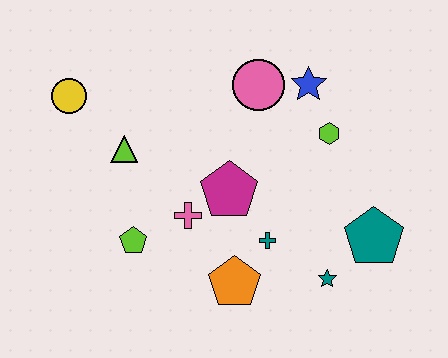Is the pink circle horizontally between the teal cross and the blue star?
No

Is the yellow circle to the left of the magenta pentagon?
Yes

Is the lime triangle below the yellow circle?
Yes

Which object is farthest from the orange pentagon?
The yellow circle is farthest from the orange pentagon.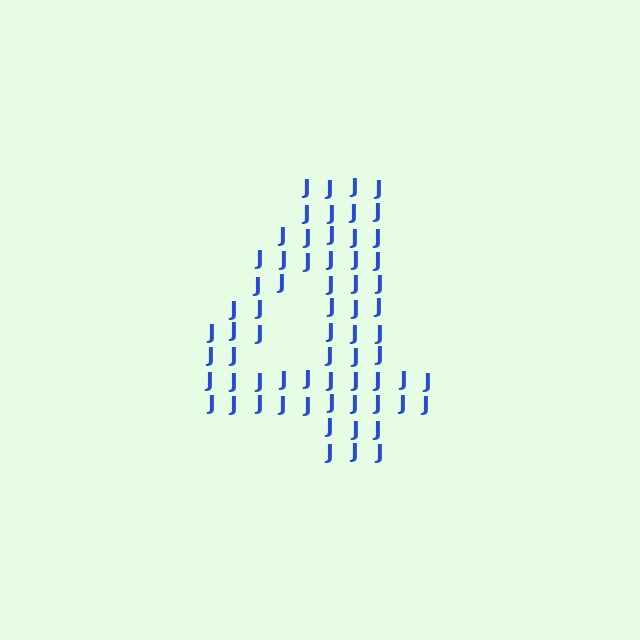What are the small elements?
The small elements are letter J's.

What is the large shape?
The large shape is the digit 4.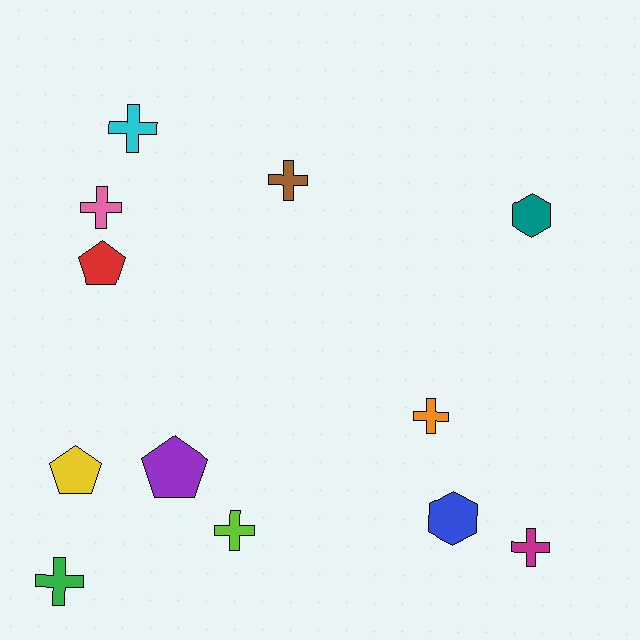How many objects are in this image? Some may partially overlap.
There are 12 objects.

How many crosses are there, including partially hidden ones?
There are 7 crosses.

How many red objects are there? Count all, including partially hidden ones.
There is 1 red object.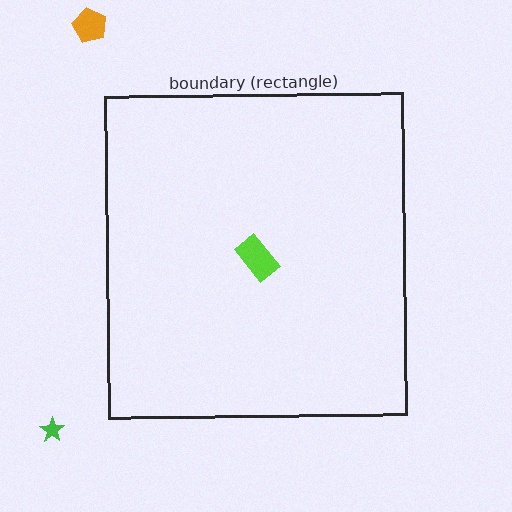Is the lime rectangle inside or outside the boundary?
Inside.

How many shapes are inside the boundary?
1 inside, 2 outside.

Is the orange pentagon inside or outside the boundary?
Outside.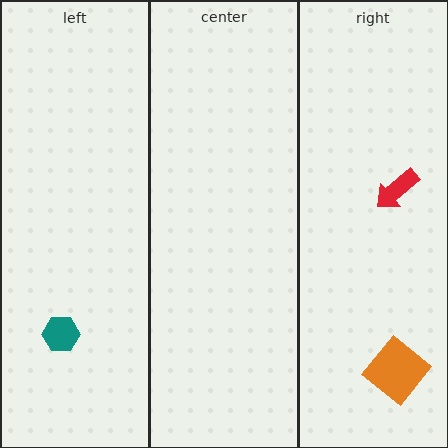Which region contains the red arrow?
The right region.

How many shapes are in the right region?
2.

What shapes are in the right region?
The red arrow, the orange diamond.